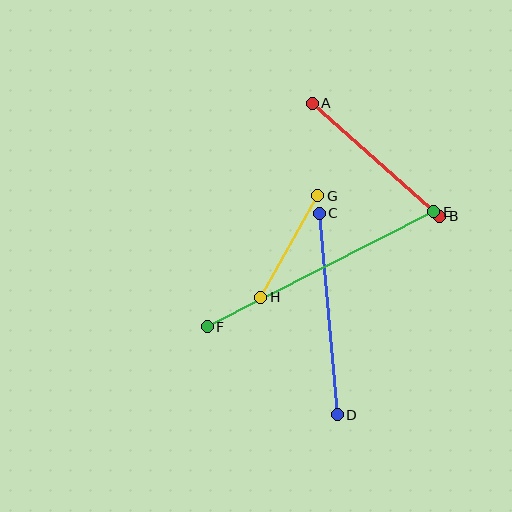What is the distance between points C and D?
The distance is approximately 202 pixels.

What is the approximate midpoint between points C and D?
The midpoint is at approximately (328, 314) pixels.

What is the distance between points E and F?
The distance is approximately 254 pixels.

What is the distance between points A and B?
The distance is approximately 170 pixels.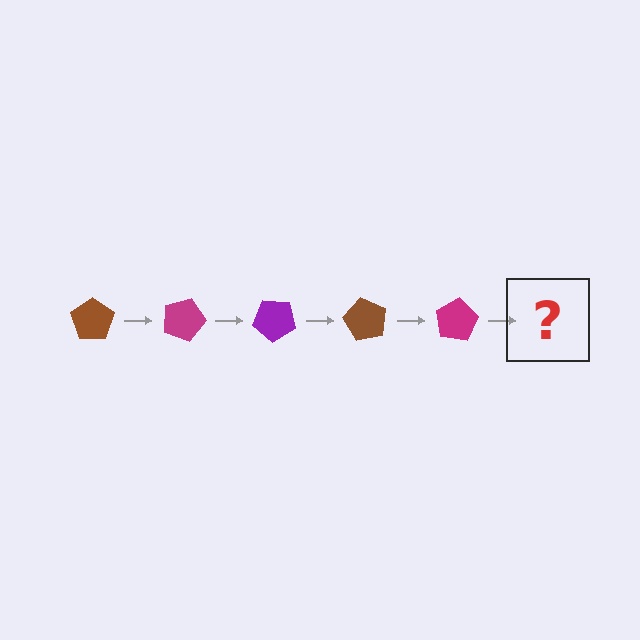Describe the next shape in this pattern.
It should be a purple pentagon, rotated 100 degrees from the start.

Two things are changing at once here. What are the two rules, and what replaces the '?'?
The two rules are that it rotates 20 degrees each step and the color cycles through brown, magenta, and purple. The '?' should be a purple pentagon, rotated 100 degrees from the start.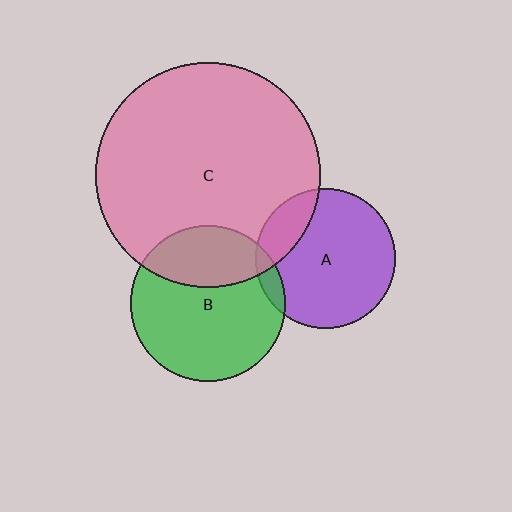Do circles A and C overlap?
Yes.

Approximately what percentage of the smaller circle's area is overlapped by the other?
Approximately 20%.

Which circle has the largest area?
Circle C (pink).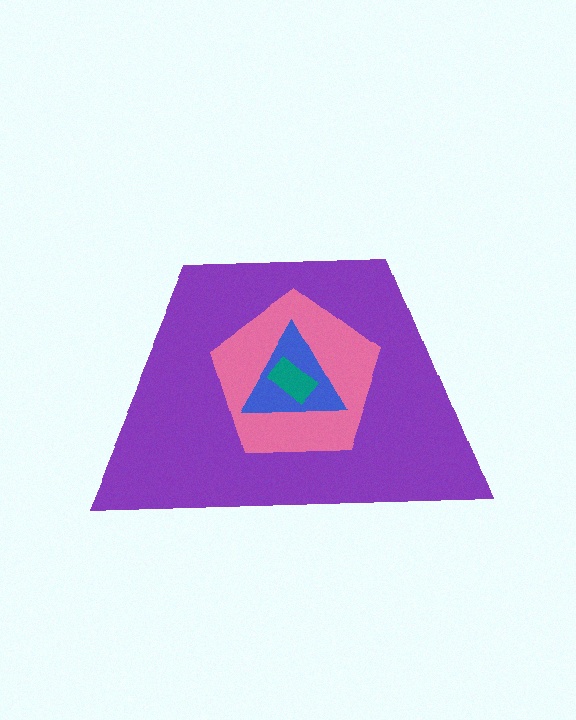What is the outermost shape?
The purple trapezoid.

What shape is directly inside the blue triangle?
The teal rectangle.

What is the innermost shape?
The teal rectangle.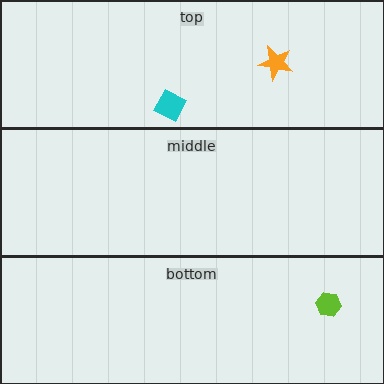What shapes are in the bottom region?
The lime hexagon.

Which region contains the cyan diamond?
The top region.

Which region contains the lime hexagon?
The bottom region.